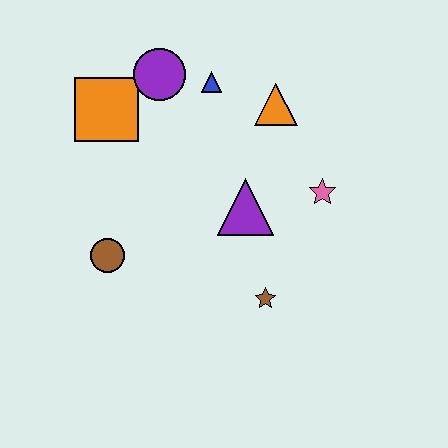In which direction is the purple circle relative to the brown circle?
The purple circle is above the brown circle.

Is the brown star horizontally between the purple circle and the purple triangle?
No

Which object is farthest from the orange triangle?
The brown circle is farthest from the orange triangle.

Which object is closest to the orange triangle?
The blue triangle is closest to the orange triangle.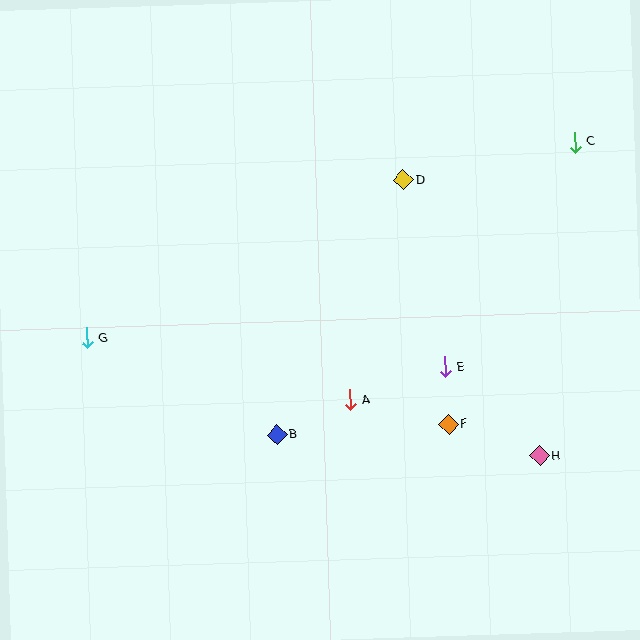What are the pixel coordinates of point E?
Point E is at (445, 367).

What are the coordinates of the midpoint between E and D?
The midpoint between E and D is at (424, 274).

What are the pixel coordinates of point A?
Point A is at (350, 400).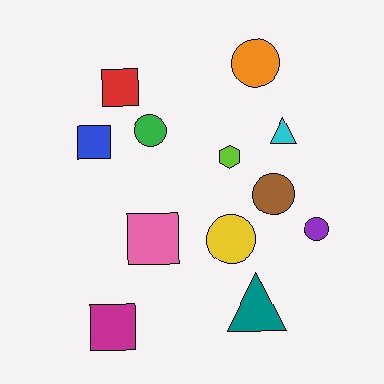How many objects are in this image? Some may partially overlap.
There are 12 objects.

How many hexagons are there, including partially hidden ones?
There is 1 hexagon.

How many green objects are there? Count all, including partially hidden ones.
There is 1 green object.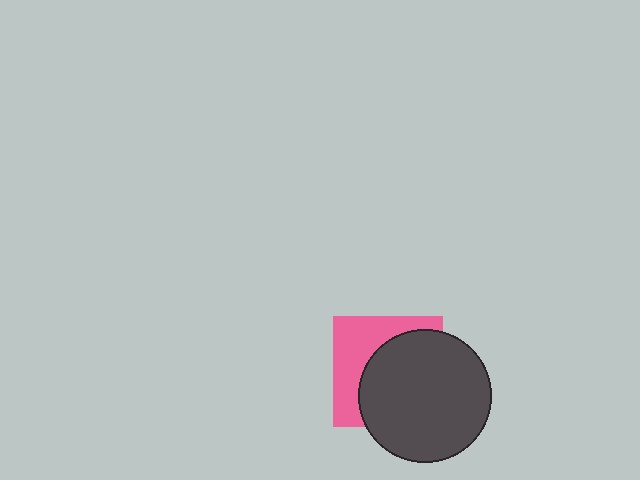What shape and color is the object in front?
The object in front is a dark gray circle.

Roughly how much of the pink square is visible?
A small part of it is visible (roughly 40%).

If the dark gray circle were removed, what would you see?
You would see the complete pink square.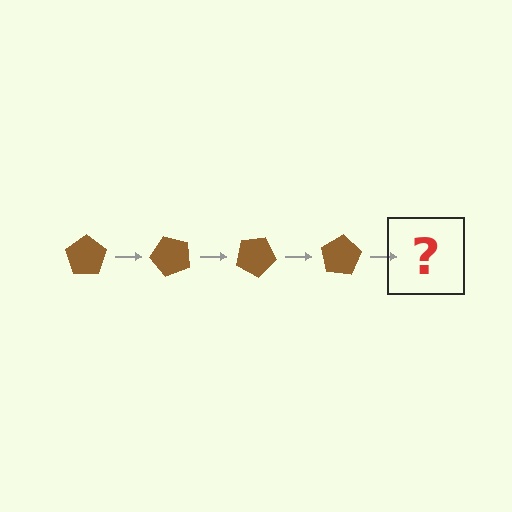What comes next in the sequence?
The next element should be a brown pentagon rotated 200 degrees.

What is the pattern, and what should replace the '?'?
The pattern is that the pentagon rotates 50 degrees each step. The '?' should be a brown pentagon rotated 200 degrees.